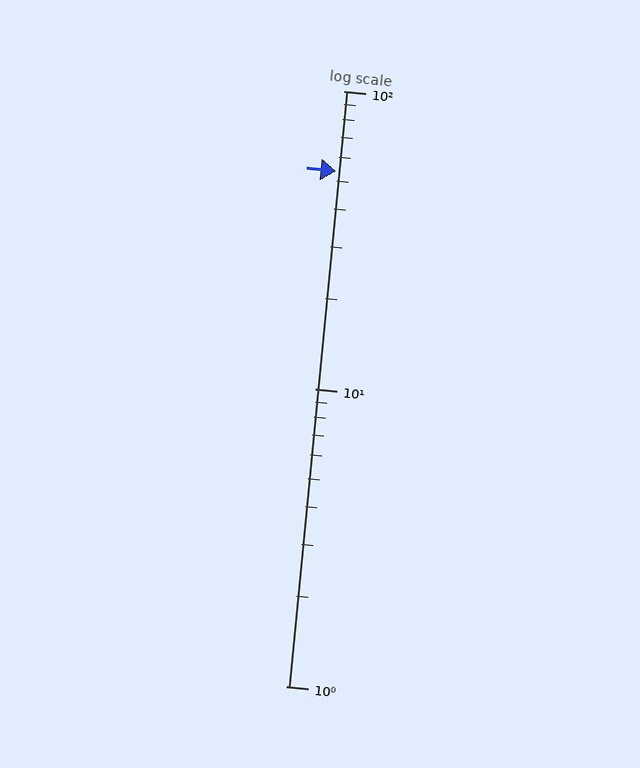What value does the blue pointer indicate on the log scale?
The pointer indicates approximately 54.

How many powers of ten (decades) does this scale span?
The scale spans 2 decades, from 1 to 100.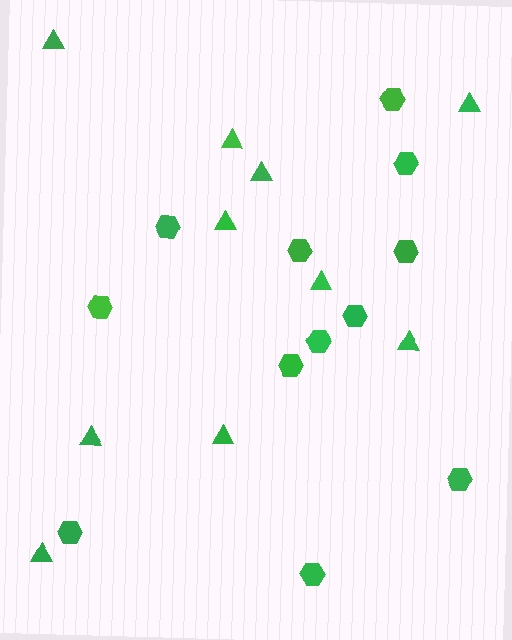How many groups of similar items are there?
There are 2 groups: one group of hexagons (12) and one group of triangles (10).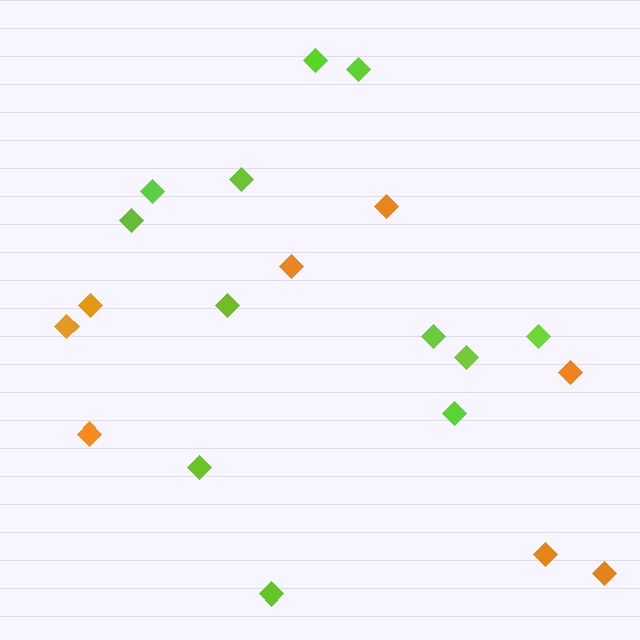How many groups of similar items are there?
There are 2 groups: one group of orange diamonds (8) and one group of lime diamonds (12).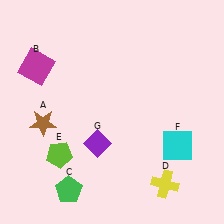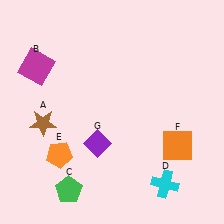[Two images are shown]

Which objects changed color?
D changed from yellow to cyan. E changed from lime to orange. F changed from cyan to orange.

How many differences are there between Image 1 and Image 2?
There are 3 differences between the two images.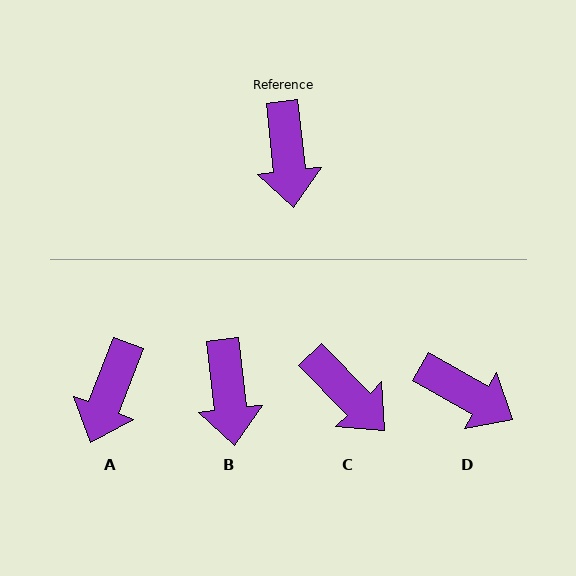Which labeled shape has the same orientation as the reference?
B.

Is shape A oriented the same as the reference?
No, it is off by about 27 degrees.